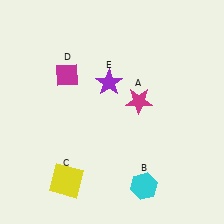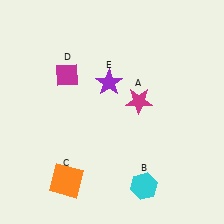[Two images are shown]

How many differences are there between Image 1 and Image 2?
There is 1 difference between the two images.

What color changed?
The square (C) changed from yellow in Image 1 to orange in Image 2.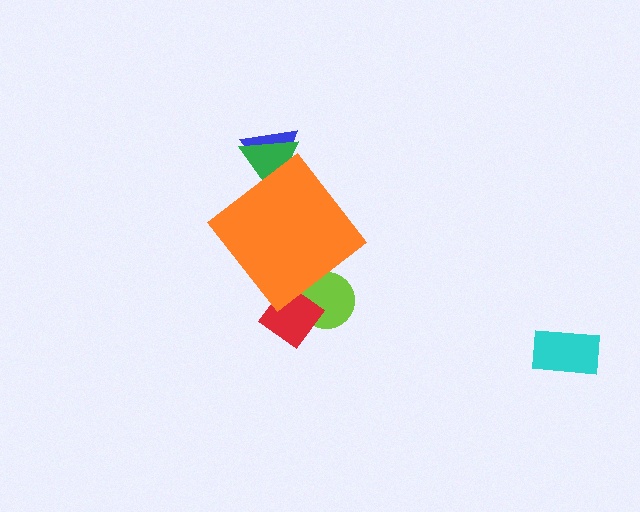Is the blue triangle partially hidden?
Yes, the blue triangle is partially hidden behind the orange diamond.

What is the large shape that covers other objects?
An orange diamond.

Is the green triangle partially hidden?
Yes, the green triangle is partially hidden behind the orange diamond.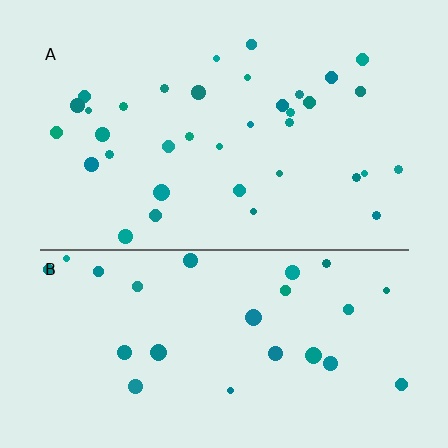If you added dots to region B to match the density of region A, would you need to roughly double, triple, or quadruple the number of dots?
Approximately double.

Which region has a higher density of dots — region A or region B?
A (the top).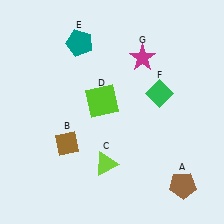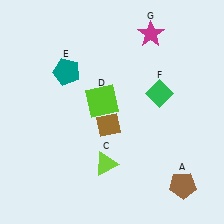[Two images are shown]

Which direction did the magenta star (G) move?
The magenta star (G) moved up.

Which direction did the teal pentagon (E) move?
The teal pentagon (E) moved down.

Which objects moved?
The objects that moved are: the brown diamond (B), the teal pentagon (E), the magenta star (G).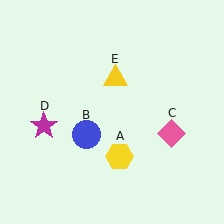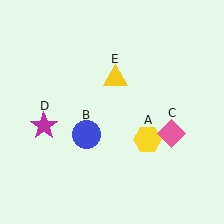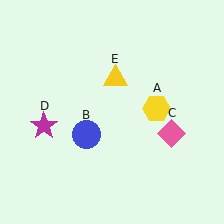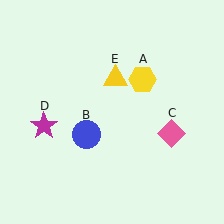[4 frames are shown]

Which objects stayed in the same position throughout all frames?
Blue circle (object B) and pink diamond (object C) and magenta star (object D) and yellow triangle (object E) remained stationary.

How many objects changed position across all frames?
1 object changed position: yellow hexagon (object A).